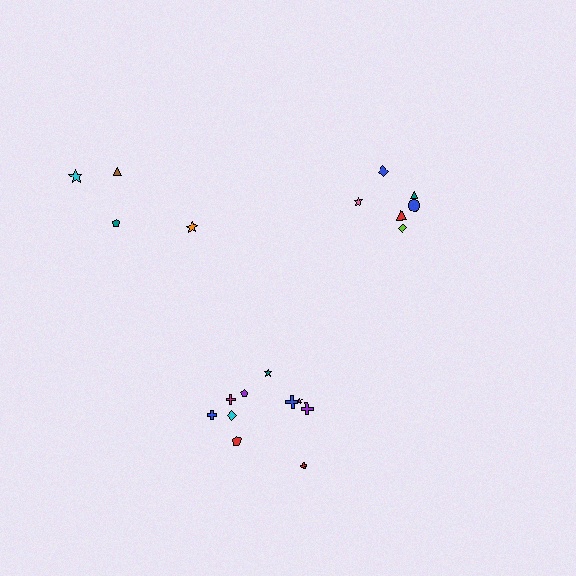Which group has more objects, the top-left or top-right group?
The top-right group.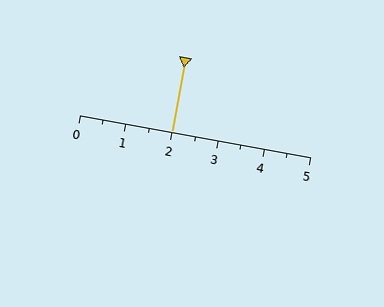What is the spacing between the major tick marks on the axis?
The major ticks are spaced 1 apart.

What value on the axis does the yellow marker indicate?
The marker indicates approximately 2.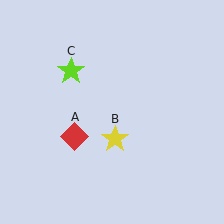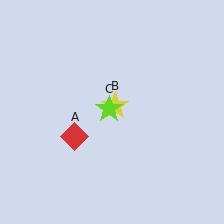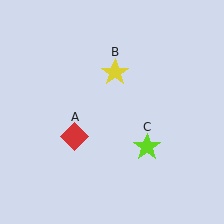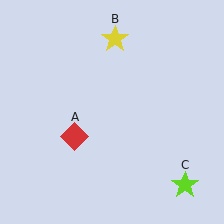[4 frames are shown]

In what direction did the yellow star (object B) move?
The yellow star (object B) moved up.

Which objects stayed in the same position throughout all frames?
Red diamond (object A) remained stationary.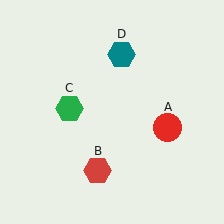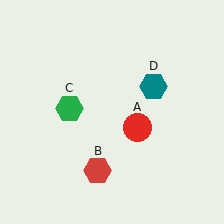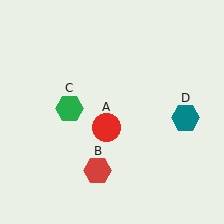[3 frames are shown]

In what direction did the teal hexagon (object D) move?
The teal hexagon (object D) moved down and to the right.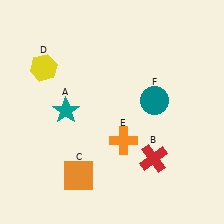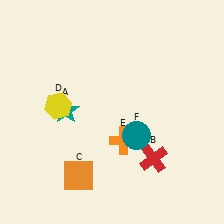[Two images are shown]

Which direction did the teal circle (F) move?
The teal circle (F) moved down.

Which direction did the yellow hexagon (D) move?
The yellow hexagon (D) moved down.